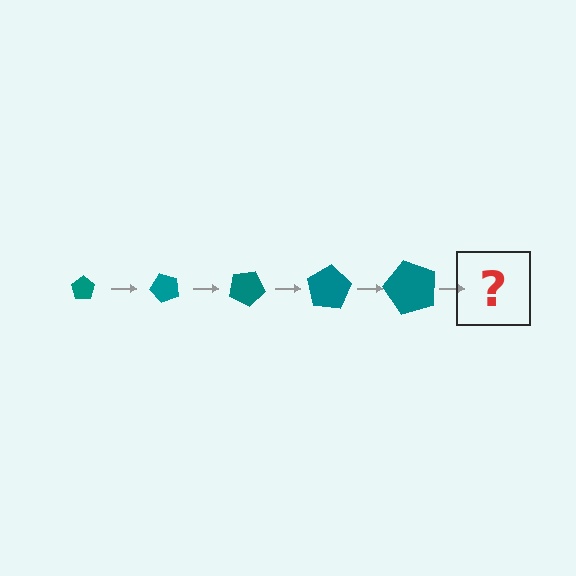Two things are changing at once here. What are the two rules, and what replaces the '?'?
The two rules are that the pentagon grows larger each step and it rotates 50 degrees each step. The '?' should be a pentagon, larger than the previous one and rotated 250 degrees from the start.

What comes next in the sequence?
The next element should be a pentagon, larger than the previous one and rotated 250 degrees from the start.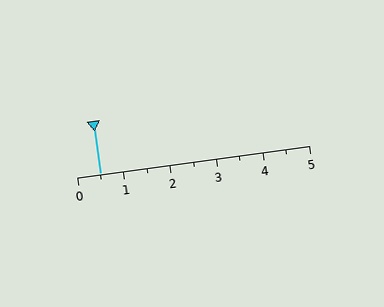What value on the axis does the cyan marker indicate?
The marker indicates approximately 0.5.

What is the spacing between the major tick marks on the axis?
The major ticks are spaced 1 apart.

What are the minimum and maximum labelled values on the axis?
The axis runs from 0 to 5.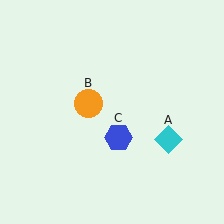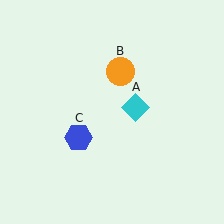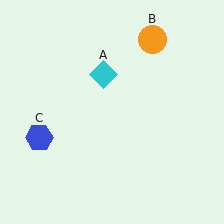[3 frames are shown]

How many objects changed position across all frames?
3 objects changed position: cyan diamond (object A), orange circle (object B), blue hexagon (object C).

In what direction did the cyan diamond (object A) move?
The cyan diamond (object A) moved up and to the left.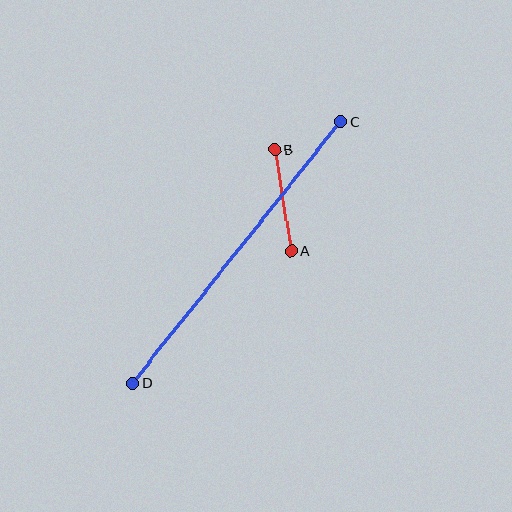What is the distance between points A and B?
The distance is approximately 103 pixels.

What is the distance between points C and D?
The distance is approximately 335 pixels.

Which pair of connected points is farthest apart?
Points C and D are farthest apart.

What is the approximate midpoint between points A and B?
The midpoint is at approximately (283, 200) pixels.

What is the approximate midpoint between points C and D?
The midpoint is at approximately (237, 252) pixels.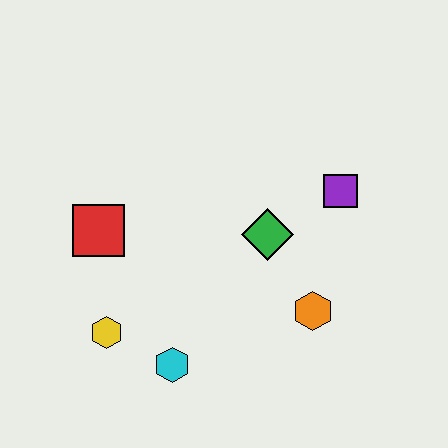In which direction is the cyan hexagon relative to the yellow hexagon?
The cyan hexagon is to the right of the yellow hexagon.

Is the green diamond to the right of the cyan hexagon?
Yes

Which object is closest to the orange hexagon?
The green diamond is closest to the orange hexagon.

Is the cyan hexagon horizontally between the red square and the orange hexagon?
Yes